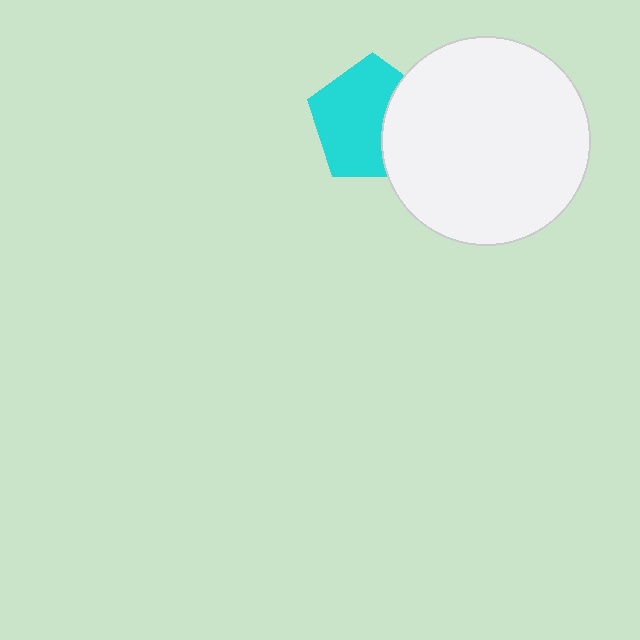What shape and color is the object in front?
The object in front is a white circle.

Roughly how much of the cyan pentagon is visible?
Most of it is visible (roughly 66%).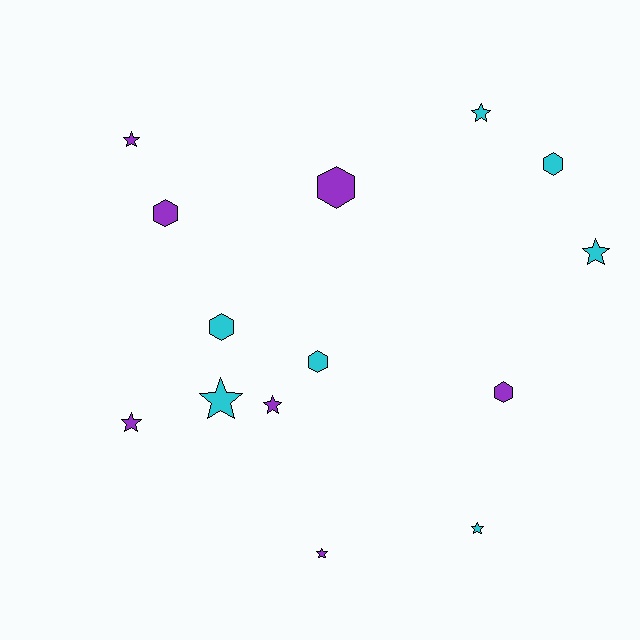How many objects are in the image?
There are 14 objects.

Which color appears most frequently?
Cyan, with 7 objects.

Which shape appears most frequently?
Star, with 8 objects.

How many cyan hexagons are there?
There are 3 cyan hexagons.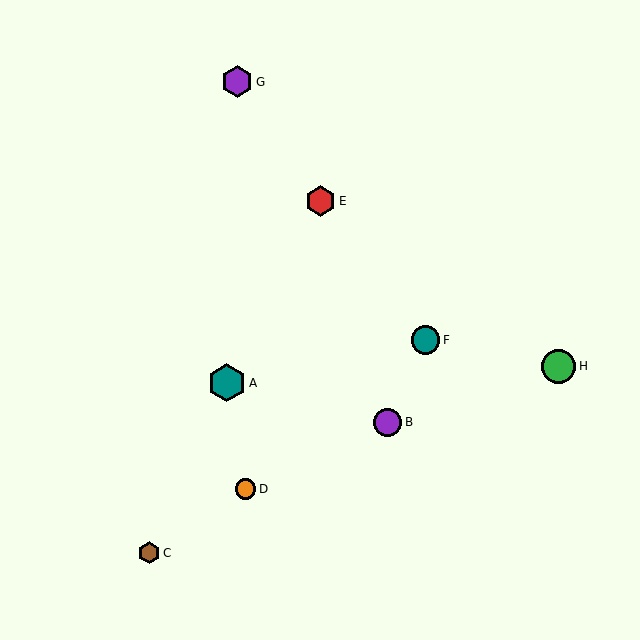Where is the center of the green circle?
The center of the green circle is at (558, 366).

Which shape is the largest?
The teal hexagon (labeled A) is the largest.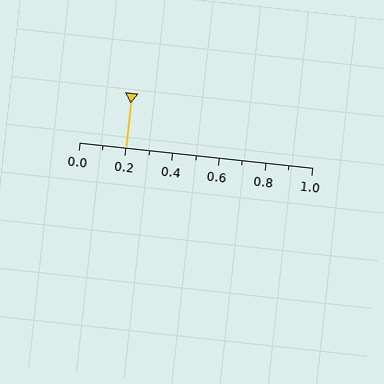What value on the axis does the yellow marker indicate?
The marker indicates approximately 0.2.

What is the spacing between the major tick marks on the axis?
The major ticks are spaced 0.2 apart.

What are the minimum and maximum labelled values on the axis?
The axis runs from 0.0 to 1.0.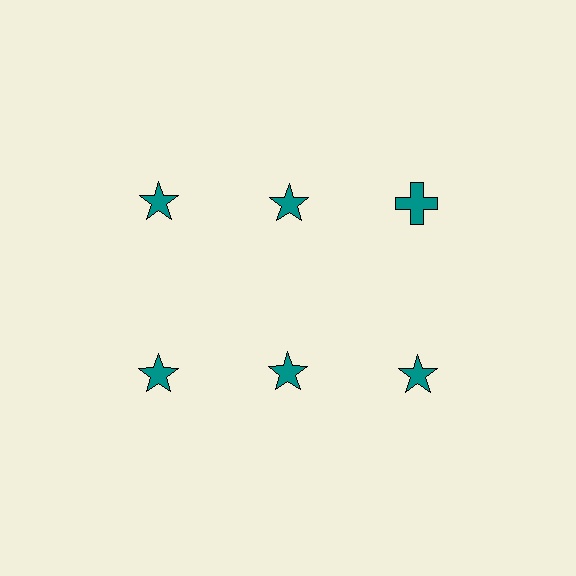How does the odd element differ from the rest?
It has a different shape: cross instead of star.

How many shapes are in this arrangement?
There are 6 shapes arranged in a grid pattern.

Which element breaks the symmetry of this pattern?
The teal cross in the top row, center column breaks the symmetry. All other shapes are teal stars.